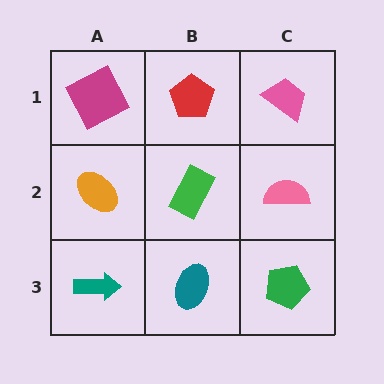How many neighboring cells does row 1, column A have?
2.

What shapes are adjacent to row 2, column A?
A magenta square (row 1, column A), a teal arrow (row 3, column A), a green rectangle (row 2, column B).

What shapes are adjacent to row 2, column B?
A red pentagon (row 1, column B), a teal ellipse (row 3, column B), an orange ellipse (row 2, column A), a pink semicircle (row 2, column C).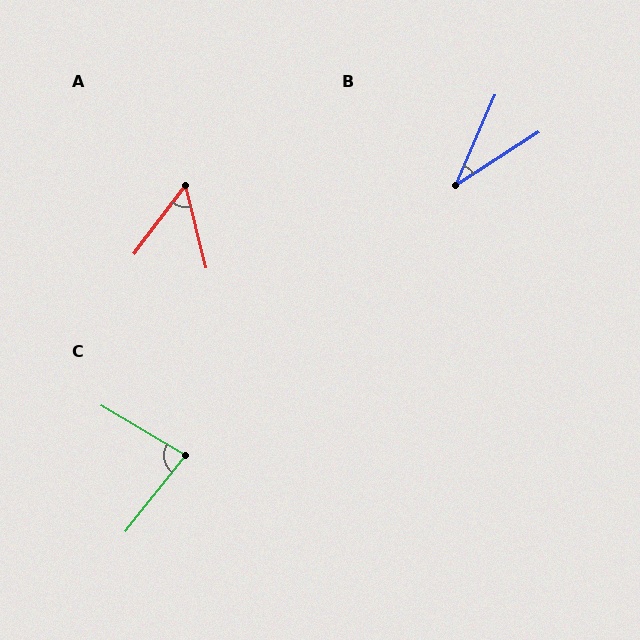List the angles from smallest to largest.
B (34°), A (51°), C (83°).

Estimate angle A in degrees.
Approximately 51 degrees.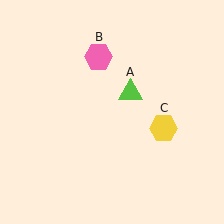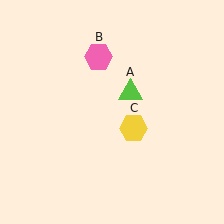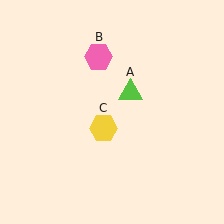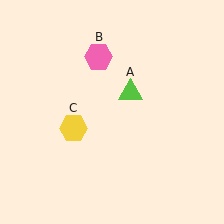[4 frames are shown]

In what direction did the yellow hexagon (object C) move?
The yellow hexagon (object C) moved left.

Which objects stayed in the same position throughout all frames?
Lime triangle (object A) and pink hexagon (object B) remained stationary.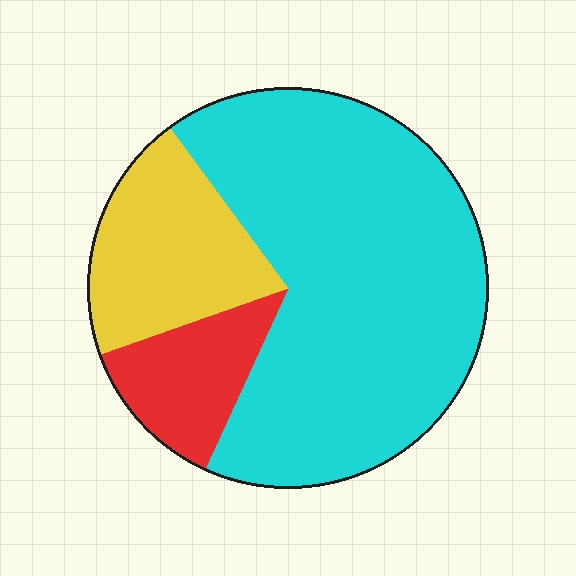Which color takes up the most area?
Cyan, at roughly 65%.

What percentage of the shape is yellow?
Yellow covers roughly 20% of the shape.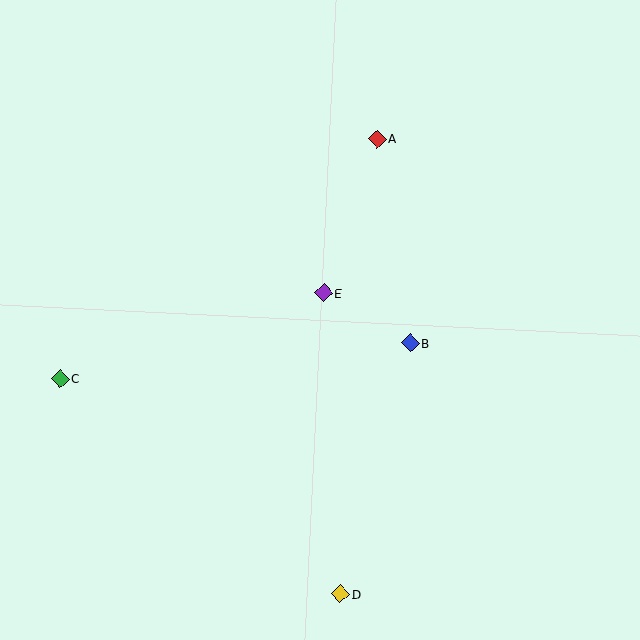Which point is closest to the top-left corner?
Point C is closest to the top-left corner.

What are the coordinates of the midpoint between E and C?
The midpoint between E and C is at (192, 336).